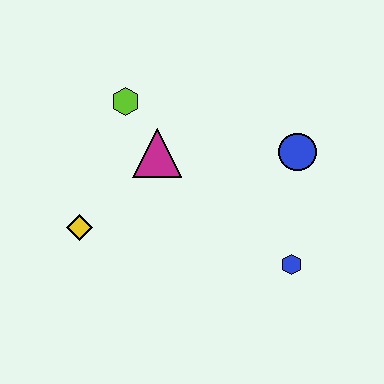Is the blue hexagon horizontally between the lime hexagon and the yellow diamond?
No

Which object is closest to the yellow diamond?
The magenta triangle is closest to the yellow diamond.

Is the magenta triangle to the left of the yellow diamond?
No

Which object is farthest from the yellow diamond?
The blue circle is farthest from the yellow diamond.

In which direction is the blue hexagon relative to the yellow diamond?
The blue hexagon is to the right of the yellow diamond.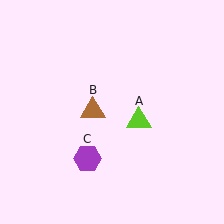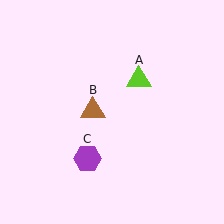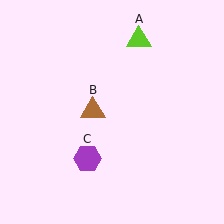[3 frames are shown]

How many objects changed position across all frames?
1 object changed position: lime triangle (object A).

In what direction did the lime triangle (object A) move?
The lime triangle (object A) moved up.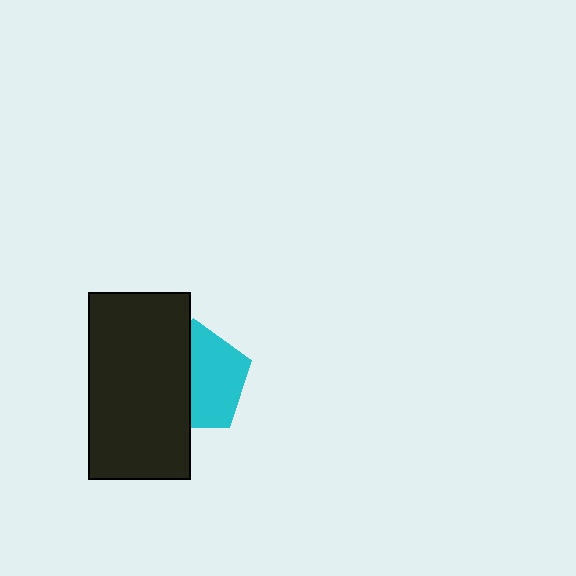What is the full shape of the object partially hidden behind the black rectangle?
The partially hidden object is a cyan pentagon.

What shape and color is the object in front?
The object in front is a black rectangle.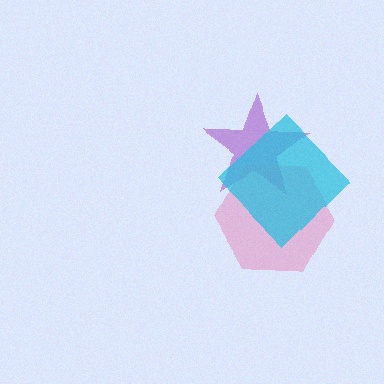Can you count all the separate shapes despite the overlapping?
Yes, there are 3 separate shapes.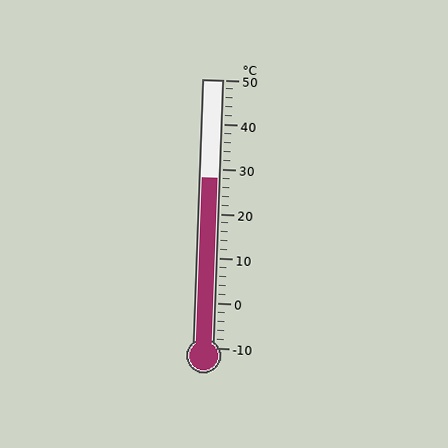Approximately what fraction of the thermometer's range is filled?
The thermometer is filled to approximately 65% of its range.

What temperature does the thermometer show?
The thermometer shows approximately 28°C.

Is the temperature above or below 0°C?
The temperature is above 0°C.